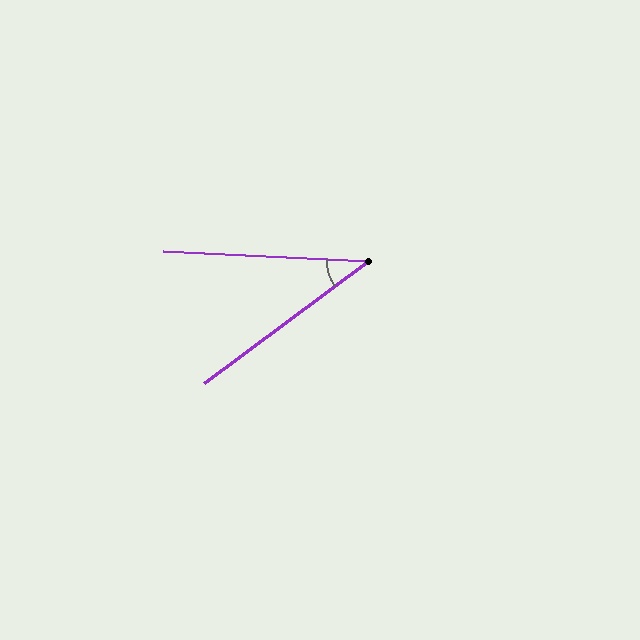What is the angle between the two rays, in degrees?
Approximately 40 degrees.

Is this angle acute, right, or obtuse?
It is acute.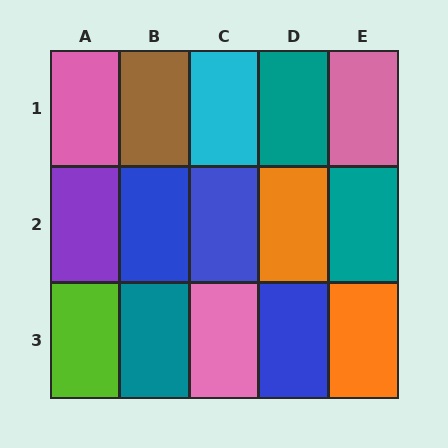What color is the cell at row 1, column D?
Teal.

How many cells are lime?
1 cell is lime.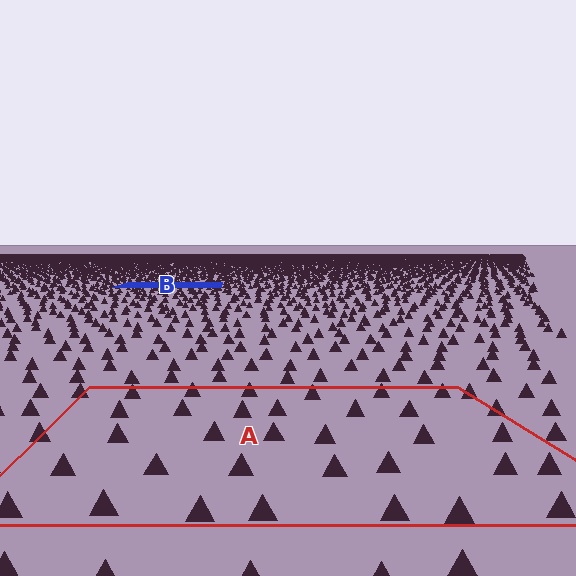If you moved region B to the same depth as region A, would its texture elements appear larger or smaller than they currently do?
They would appear larger. At a closer depth, the same texture elements are projected at a bigger on-screen size.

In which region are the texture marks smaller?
The texture marks are smaller in region B, because it is farther away.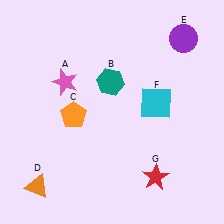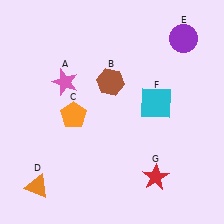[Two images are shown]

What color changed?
The hexagon (B) changed from teal in Image 1 to brown in Image 2.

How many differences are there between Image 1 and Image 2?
There is 1 difference between the two images.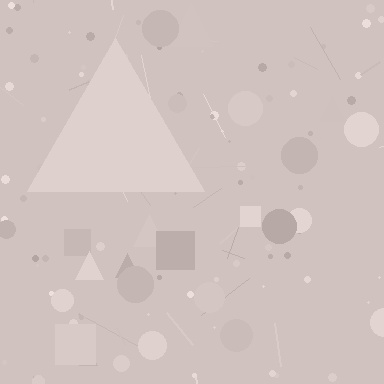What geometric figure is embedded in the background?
A triangle is embedded in the background.